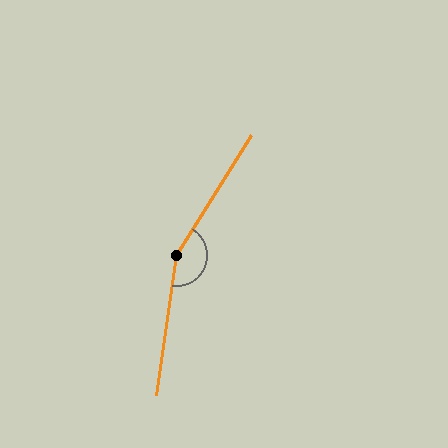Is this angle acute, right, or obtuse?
It is obtuse.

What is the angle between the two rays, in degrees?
Approximately 157 degrees.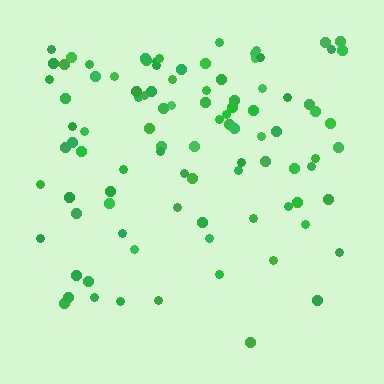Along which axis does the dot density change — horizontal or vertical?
Vertical.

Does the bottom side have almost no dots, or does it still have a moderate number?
Still a moderate number, just noticeably fewer than the top.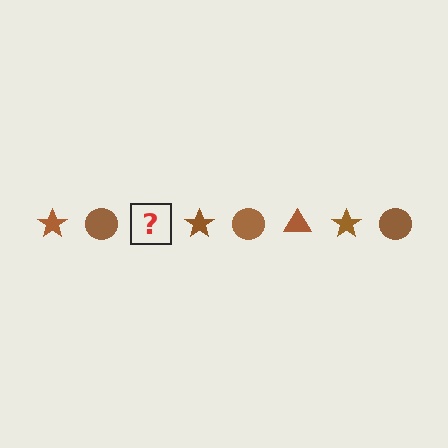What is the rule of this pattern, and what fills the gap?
The rule is that the pattern cycles through star, circle, triangle shapes in brown. The gap should be filled with a brown triangle.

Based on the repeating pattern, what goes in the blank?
The blank should be a brown triangle.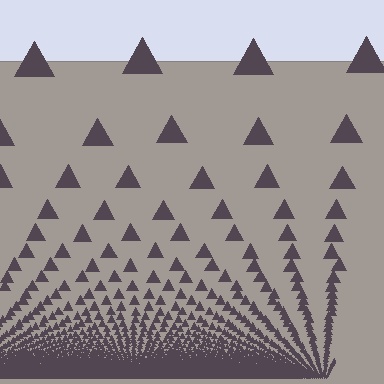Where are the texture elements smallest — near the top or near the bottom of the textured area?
Near the bottom.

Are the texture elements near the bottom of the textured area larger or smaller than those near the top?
Smaller. The gradient is inverted — elements near the bottom are smaller and denser.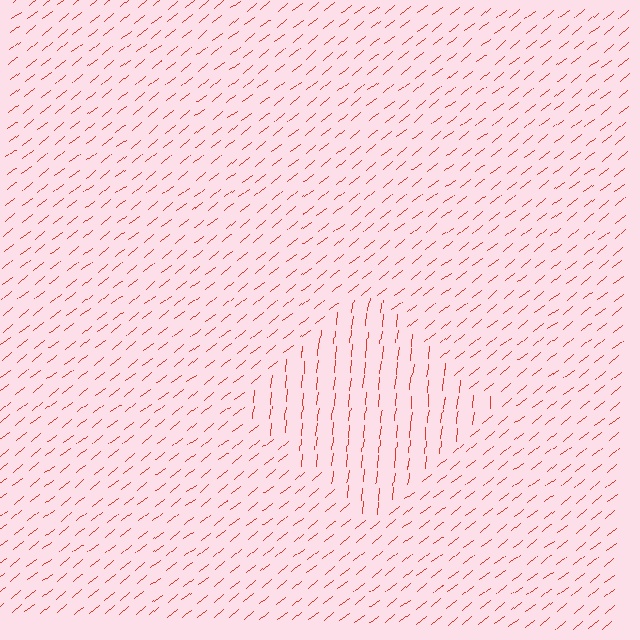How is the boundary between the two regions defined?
The boundary is defined purely by a change in line orientation (approximately 45 degrees difference). All lines are the same color and thickness.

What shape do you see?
I see a diamond.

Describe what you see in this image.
The image is filled with small red line segments. A diamond region in the image has lines oriented differently from the surrounding lines, creating a visible texture boundary.